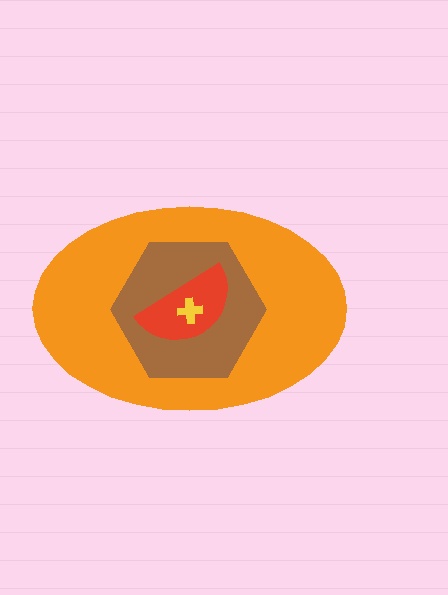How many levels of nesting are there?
4.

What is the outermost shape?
The orange ellipse.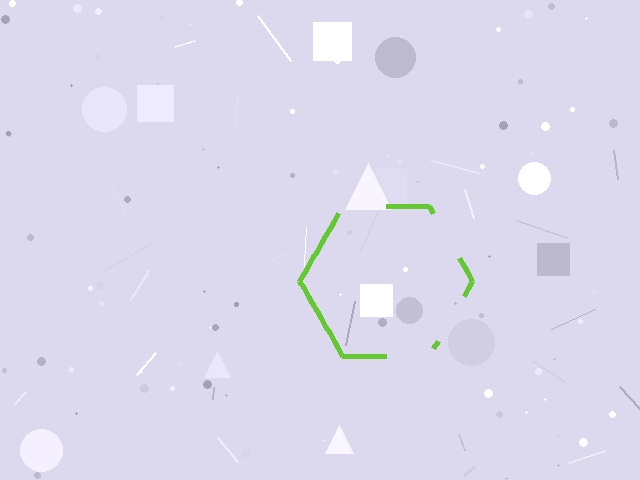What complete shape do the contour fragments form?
The contour fragments form a hexagon.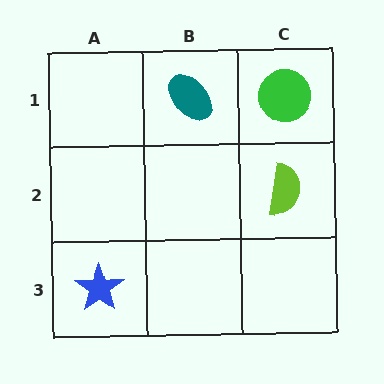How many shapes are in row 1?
2 shapes.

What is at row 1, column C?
A green circle.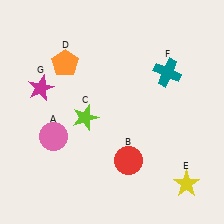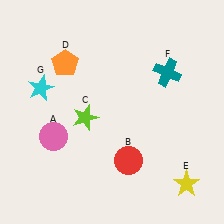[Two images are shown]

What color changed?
The star (G) changed from magenta in Image 1 to cyan in Image 2.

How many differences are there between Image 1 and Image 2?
There is 1 difference between the two images.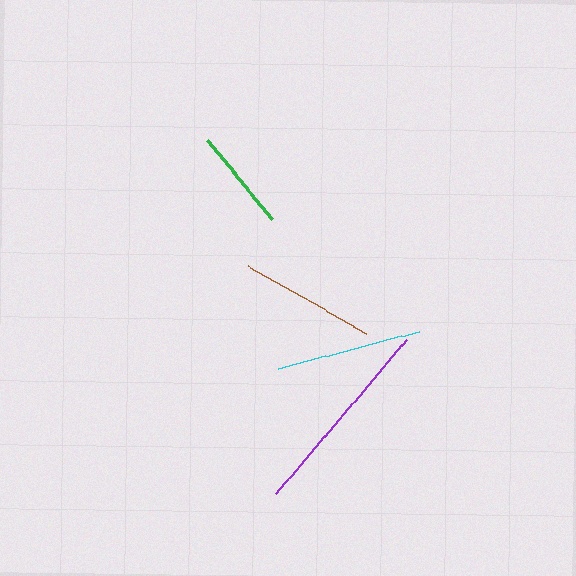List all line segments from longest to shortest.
From longest to shortest: purple, cyan, brown, green.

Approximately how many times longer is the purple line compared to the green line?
The purple line is approximately 2.0 times the length of the green line.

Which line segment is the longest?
The purple line is the longest at approximately 202 pixels.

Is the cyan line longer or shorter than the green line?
The cyan line is longer than the green line.